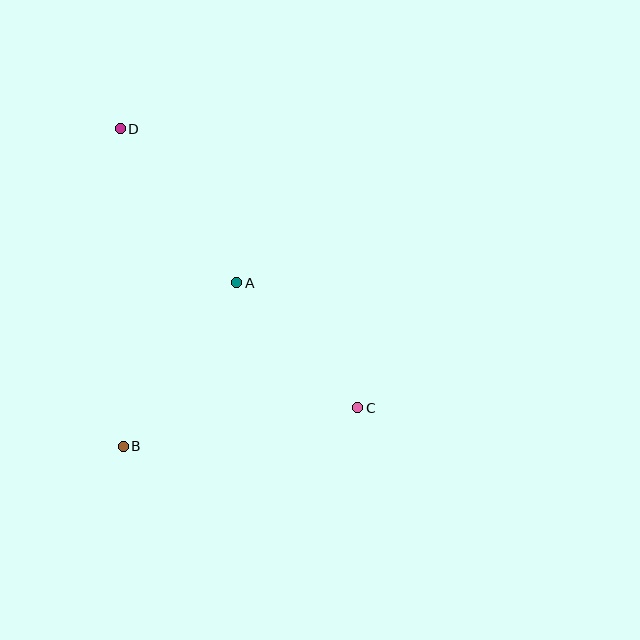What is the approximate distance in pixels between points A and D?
The distance between A and D is approximately 193 pixels.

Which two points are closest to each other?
Points A and C are closest to each other.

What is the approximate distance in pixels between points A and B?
The distance between A and B is approximately 199 pixels.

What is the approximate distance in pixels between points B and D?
The distance between B and D is approximately 317 pixels.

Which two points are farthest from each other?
Points C and D are farthest from each other.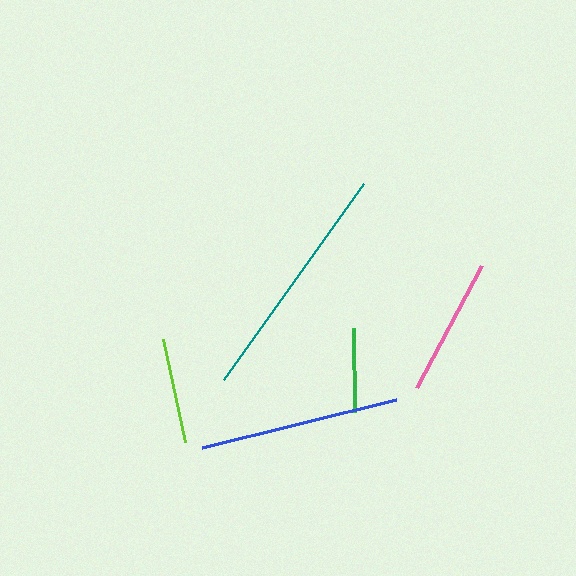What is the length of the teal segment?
The teal segment is approximately 241 pixels long.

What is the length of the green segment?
The green segment is approximately 84 pixels long.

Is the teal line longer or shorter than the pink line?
The teal line is longer than the pink line.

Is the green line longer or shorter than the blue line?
The blue line is longer than the green line.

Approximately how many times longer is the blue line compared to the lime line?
The blue line is approximately 1.9 times the length of the lime line.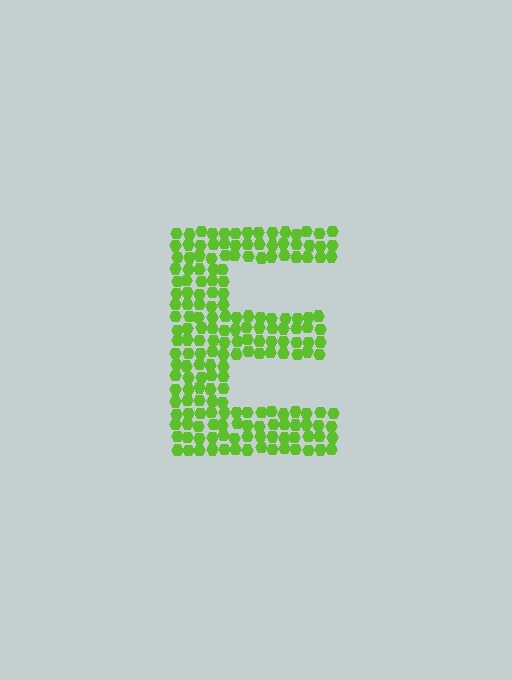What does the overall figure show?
The overall figure shows the letter E.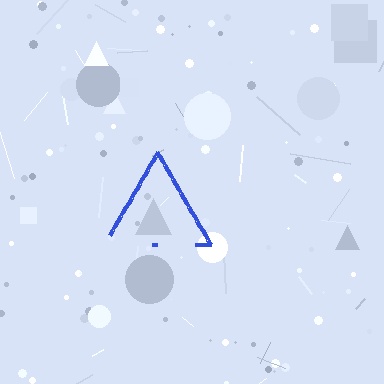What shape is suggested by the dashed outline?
The dashed outline suggests a triangle.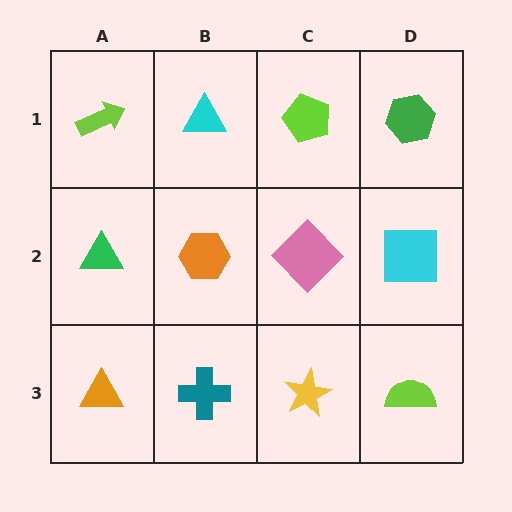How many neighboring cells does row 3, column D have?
2.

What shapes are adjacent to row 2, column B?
A cyan triangle (row 1, column B), a teal cross (row 3, column B), a green triangle (row 2, column A), a pink diamond (row 2, column C).